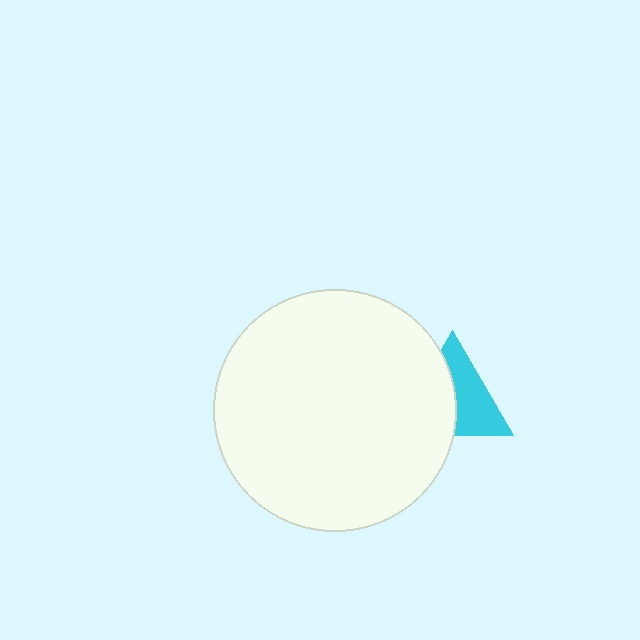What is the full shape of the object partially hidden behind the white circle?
The partially hidden object is a cyan triangle.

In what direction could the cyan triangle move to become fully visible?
The cyan triangle could move right. That would shift it out from behind the white circle entirely.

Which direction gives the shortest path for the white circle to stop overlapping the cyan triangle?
Moving left gives the shortest separation.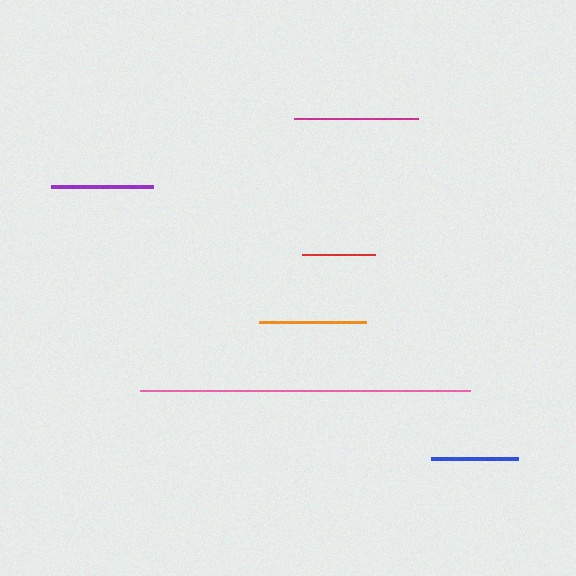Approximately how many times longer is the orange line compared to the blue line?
The orange line is approximately 1.2 times the length of the blue line.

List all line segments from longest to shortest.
From longest to shortest: pink, magenta, orange, purple, blue, red.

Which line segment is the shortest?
The red line is the shortest at approximately 74 pixels.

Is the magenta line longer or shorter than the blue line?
The magenta line is longer than the blue line.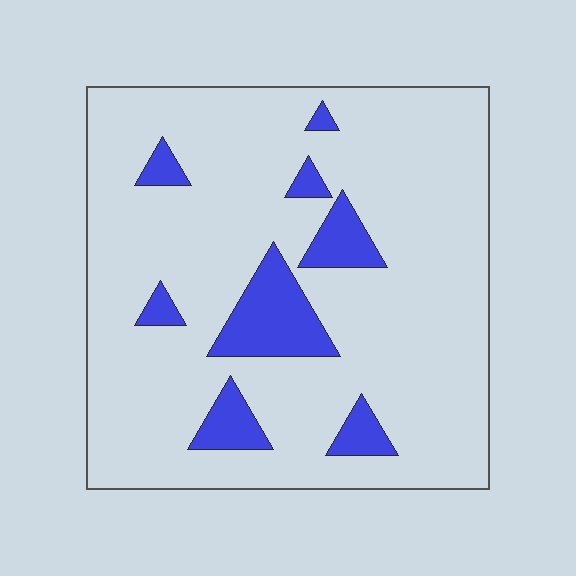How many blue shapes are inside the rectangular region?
8.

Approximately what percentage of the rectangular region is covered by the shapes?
Approximately 15%.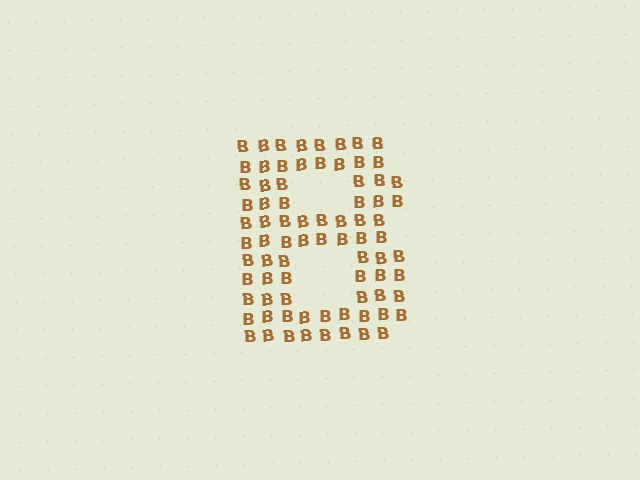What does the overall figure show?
The overall figure shows the letter B.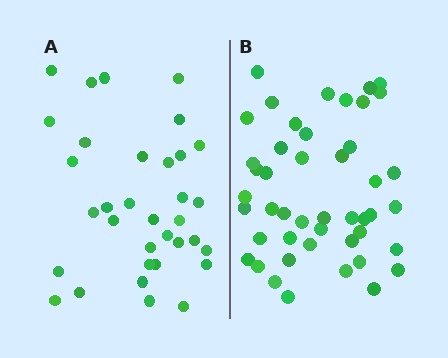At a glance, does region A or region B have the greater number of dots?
Region B (the right region) has more dots.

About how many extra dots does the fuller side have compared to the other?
Region B has roughly 12 or so more dots than region A.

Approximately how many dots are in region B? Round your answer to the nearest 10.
About 50 dots. (The exact count is 46, which rounds to 50.)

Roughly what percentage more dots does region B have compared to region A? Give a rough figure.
About 35% more.